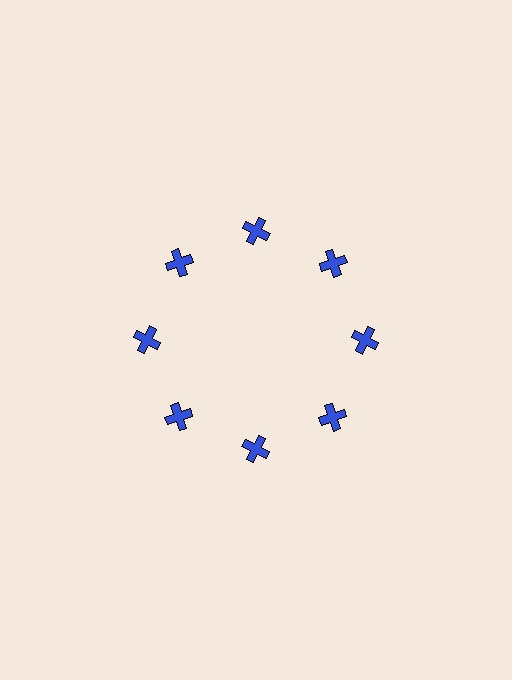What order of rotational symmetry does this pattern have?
This pattern has 8-fold rotational symmetry.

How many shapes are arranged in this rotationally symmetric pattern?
There are 8 shapes, arranged in 8 groups of 1.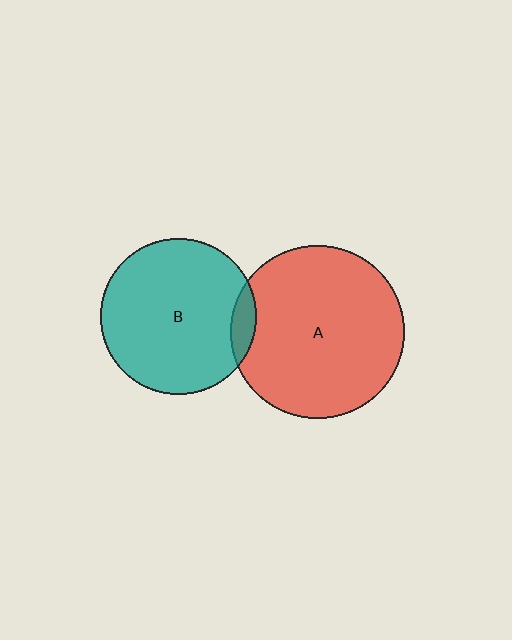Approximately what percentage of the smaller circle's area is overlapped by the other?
Approximately 5%.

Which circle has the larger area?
Circle A (red).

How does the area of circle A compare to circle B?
Approximately 1.2 times.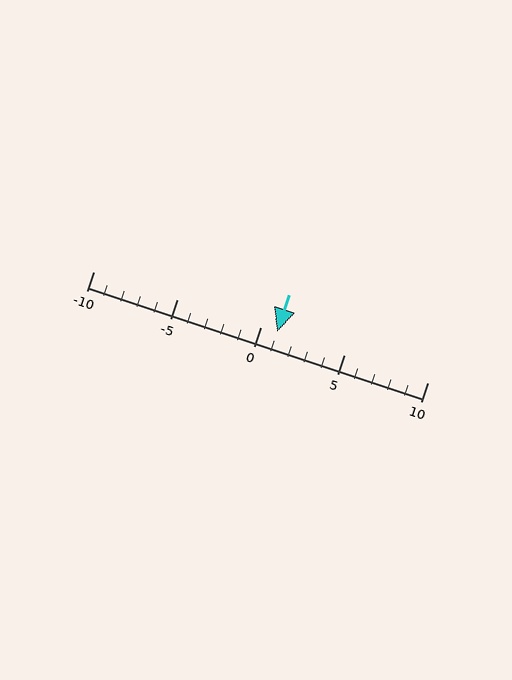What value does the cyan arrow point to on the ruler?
The cyan arrow points to approximately 1.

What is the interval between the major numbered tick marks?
The major tick marks are spaced 5 units apart.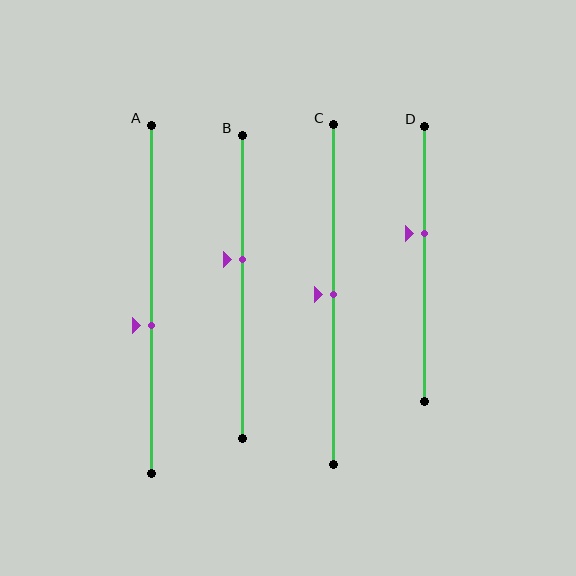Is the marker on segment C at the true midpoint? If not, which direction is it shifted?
Yes, the marker on segment C is at the true midpoint.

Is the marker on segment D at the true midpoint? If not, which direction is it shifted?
No, the marker on segment D is shifted upward by about 11% of the segment length.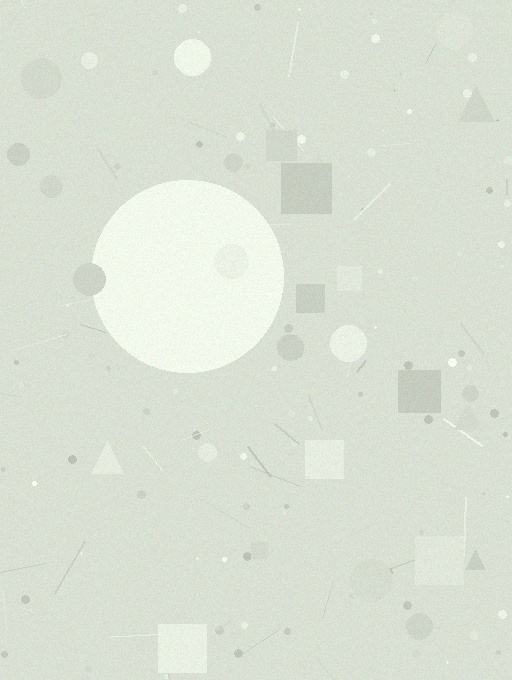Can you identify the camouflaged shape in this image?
The camouflaged shape is a circle.